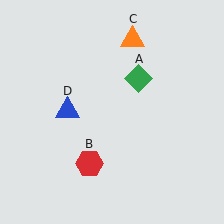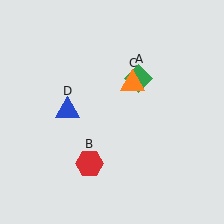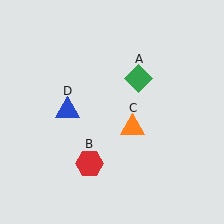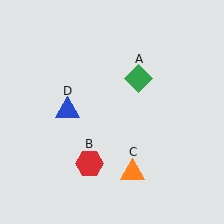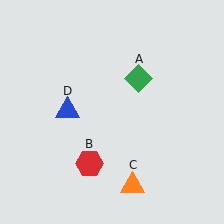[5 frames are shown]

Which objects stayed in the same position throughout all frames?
Green diamond (object A) and red hexagon (object B) and blue triangle (object D) remained stationary.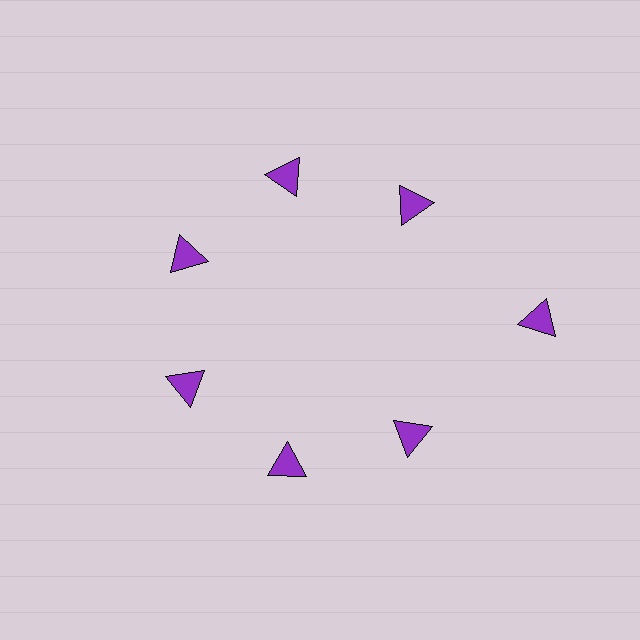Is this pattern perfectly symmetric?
No. The 7 purple triangles are arranged in a ring, but one element near the 3 o'clock position is pushed outward from the center, breaking the 7-fold rotational symmetry.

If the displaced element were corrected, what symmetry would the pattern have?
It would have 7-fold rotational symmetry — the pattern would map onto itself every 51 degrees.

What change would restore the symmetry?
The symmetry would be restored by moving it inward, back onto the ring so that all 7 triangles sit at equal angles and equal distance from the center.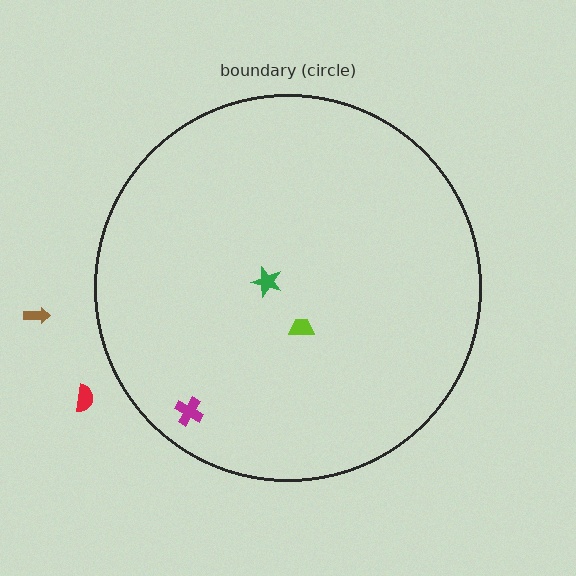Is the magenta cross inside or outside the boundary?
Inside.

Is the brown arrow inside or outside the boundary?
Outside.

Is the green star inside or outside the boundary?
Inside.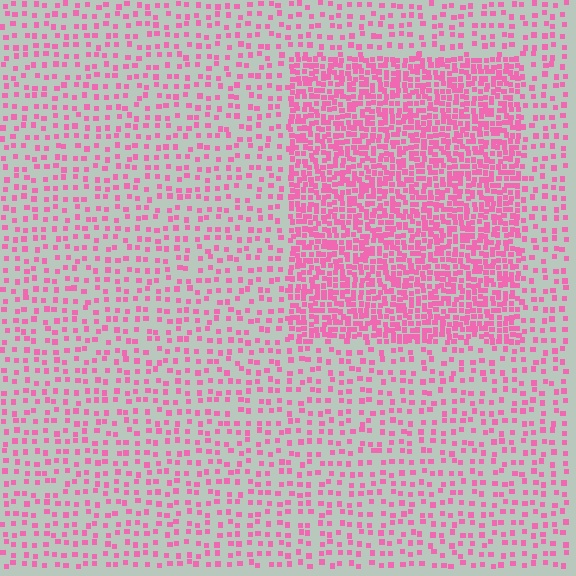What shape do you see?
I see a rectangle.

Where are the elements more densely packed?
The elements are more densely packed inside the rectangle boundary.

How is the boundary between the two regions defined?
The boundary is defined by a change in element density (approximately 2.6x ratio). All elements are the same color, size, and shape.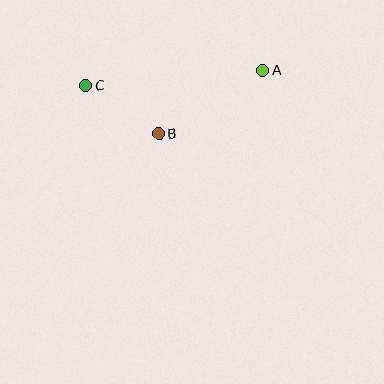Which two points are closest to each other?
Points B and C are closest to each other.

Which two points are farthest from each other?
Points A and C are farthest from each other.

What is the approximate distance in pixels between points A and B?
The distance between A and B is approximately 122 pixels.